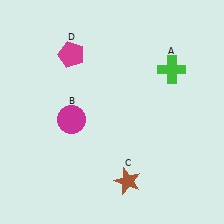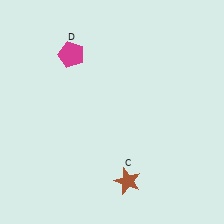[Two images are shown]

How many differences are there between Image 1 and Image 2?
There are 2 differences between the two images.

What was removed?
The magenta circle (B), the green cross (A) were removed in Image 2.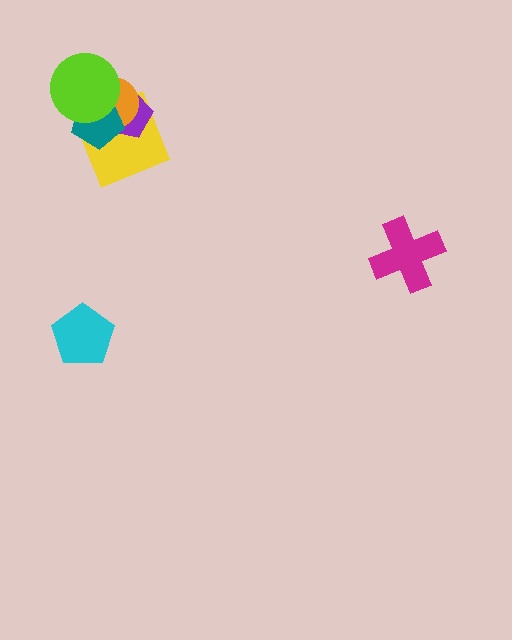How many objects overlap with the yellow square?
4 objects overlap with the yellow square.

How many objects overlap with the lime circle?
4 objects overlap with the lime circle.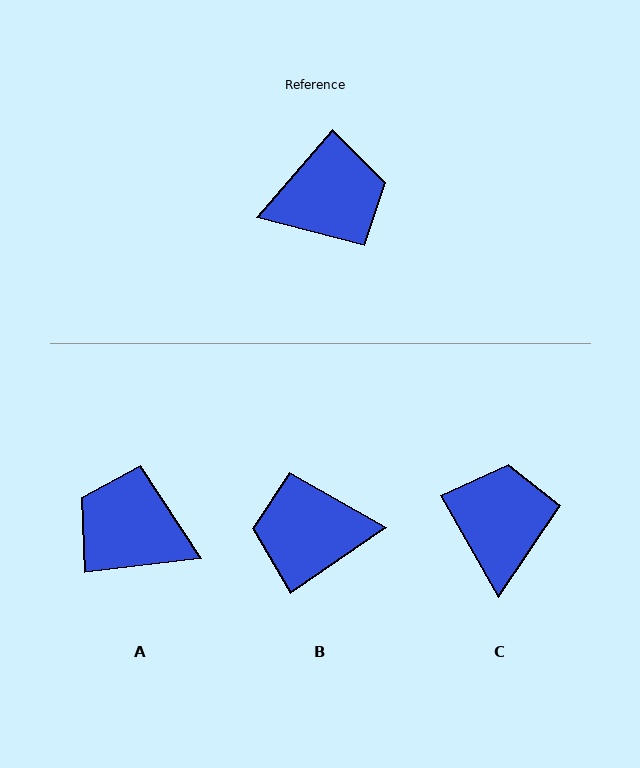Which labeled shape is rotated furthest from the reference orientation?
B, about 165 degrees away.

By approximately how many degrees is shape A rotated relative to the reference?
Approximately 137 degrees counter-clockwise.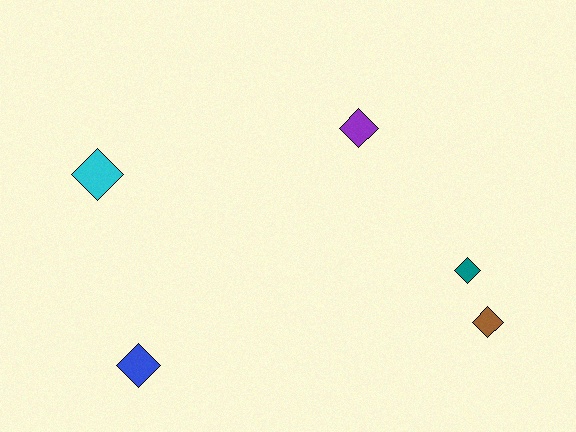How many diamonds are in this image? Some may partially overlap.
There are 5 diamonds.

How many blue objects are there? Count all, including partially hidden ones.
There is 1 blue object.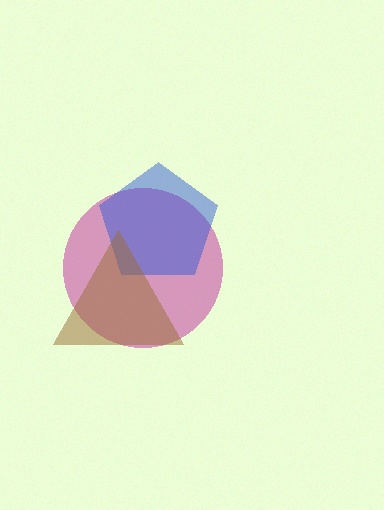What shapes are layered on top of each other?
The layered shapes are: a magenta circle, a blue pentagon, a brown triangle.